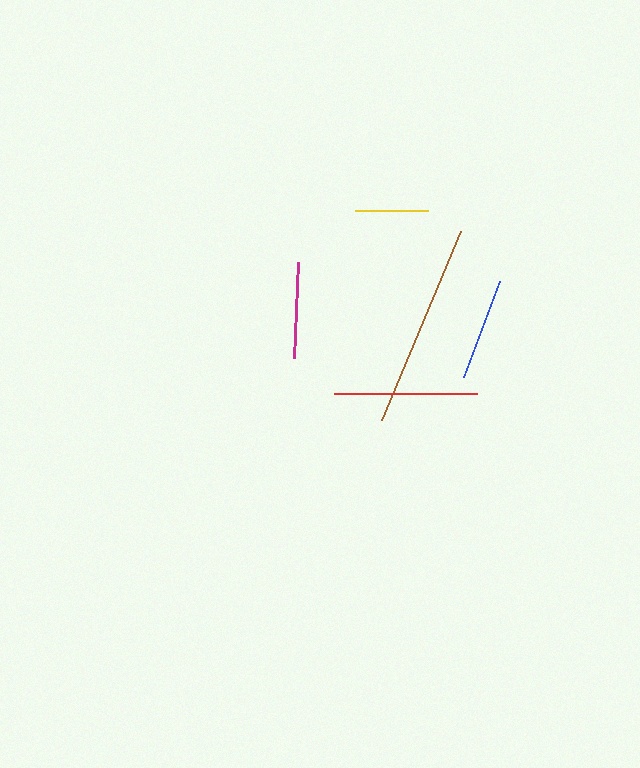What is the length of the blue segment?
The blue segment is approximately 103 pixels long.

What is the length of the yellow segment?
The yellow segment is approximately 73 pixels long.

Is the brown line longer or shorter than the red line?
The brown line is longer than the red line.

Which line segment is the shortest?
The yellow line is the shortest at approximately 73 pixels.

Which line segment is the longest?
The brown line is the longest at approximately 205 pixels.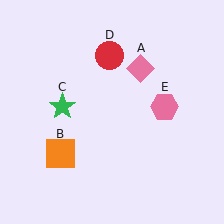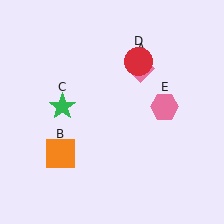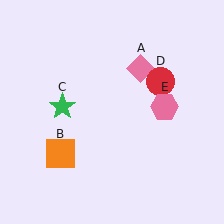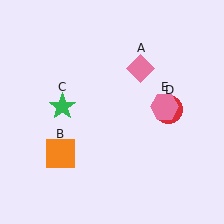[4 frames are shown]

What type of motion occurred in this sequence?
The red circle (object D) rotated clockwise around the center of the scene.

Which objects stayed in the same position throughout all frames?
Pink diamond (object A) and orange square (object B) and green star (object C) and pink hexagon (object E) remained stationary.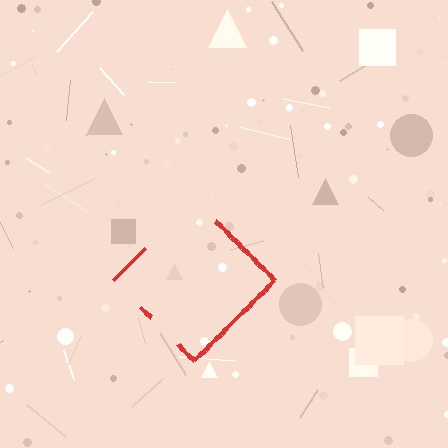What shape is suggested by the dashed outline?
The dashed outline suggests a diamond.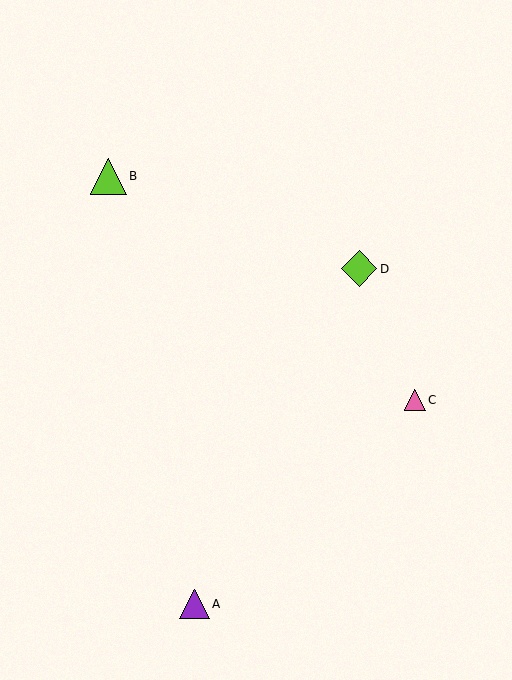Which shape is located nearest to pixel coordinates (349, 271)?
The lime diamond (labeled D) at (359, 269) is nearest to that location.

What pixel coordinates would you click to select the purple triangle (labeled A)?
Click at (194, 604) to select the purple triangle A.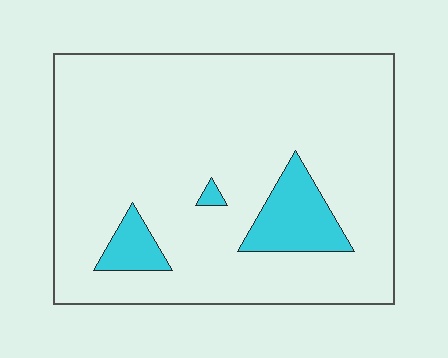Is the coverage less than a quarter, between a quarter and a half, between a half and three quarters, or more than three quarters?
Less than a quarter.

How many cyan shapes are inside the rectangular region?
3.